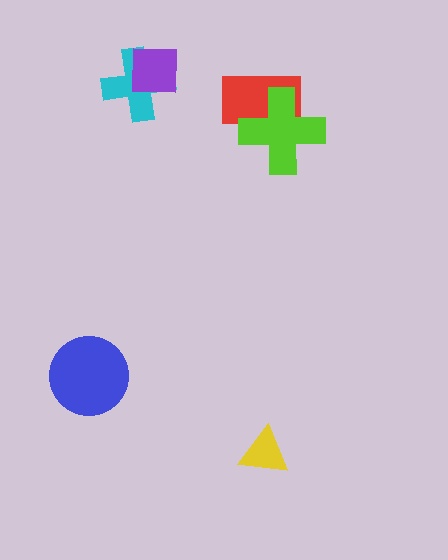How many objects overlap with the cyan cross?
1 object overlaps with the cyan cross.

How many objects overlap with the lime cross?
1 object overlaps with the lime cross.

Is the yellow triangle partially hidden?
No, no other shape covers it.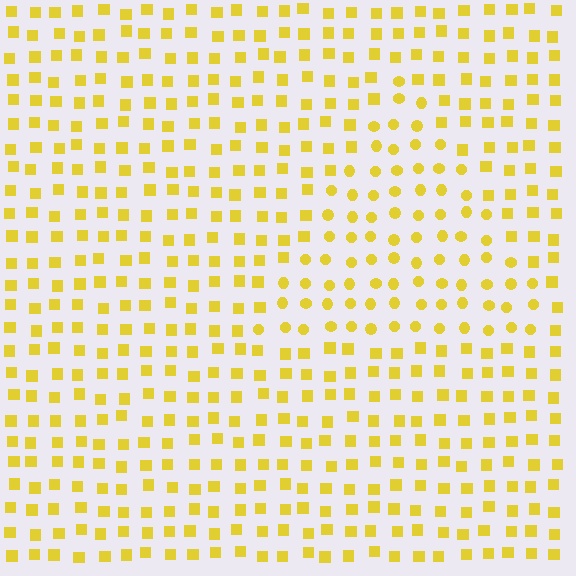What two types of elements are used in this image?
The image uses circles inside the triangle region and squares outside it.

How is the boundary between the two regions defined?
The boundary is defined by a change in element shape: circles inside vs. squares outside. All elements share the same color and spacing.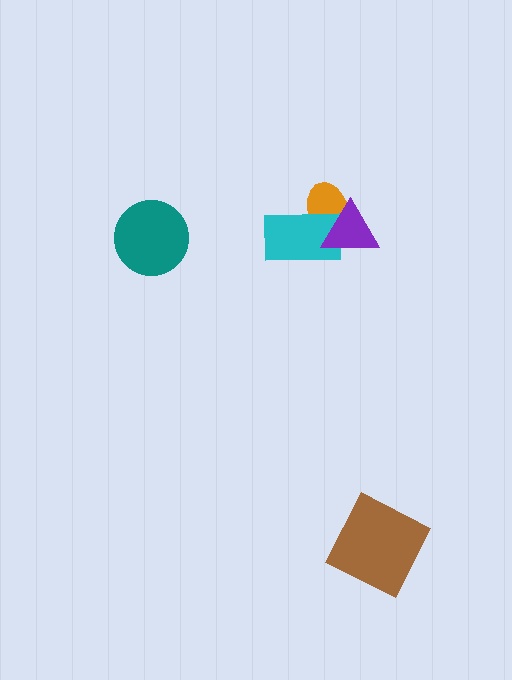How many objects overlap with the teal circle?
0 objects overlap with the teal circle.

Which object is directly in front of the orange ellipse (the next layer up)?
The cyan rectangle is directly in front of the orange ellipse.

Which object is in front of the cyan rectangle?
The purple triangle is in front of the cyan rectangle.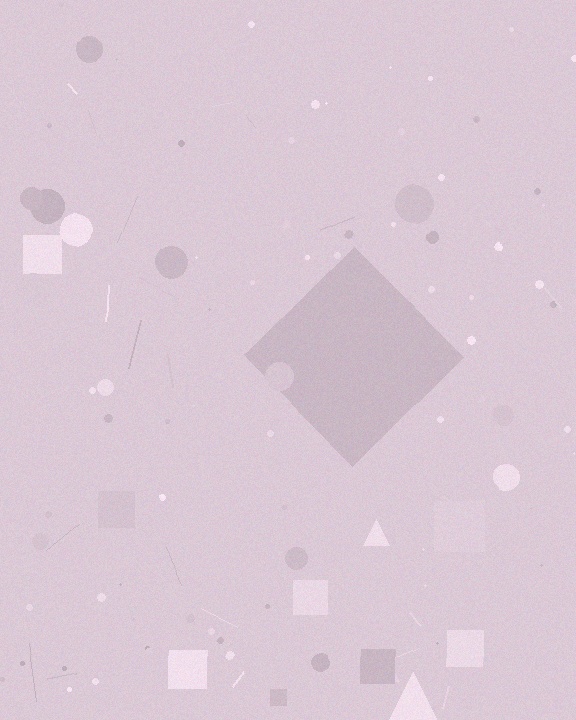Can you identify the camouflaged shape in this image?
The camouflaged shape is a diamond.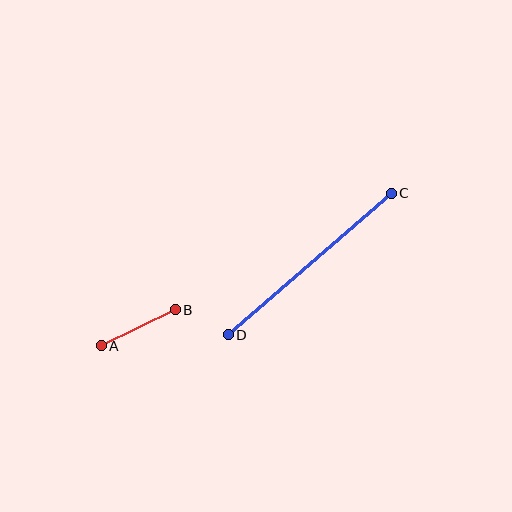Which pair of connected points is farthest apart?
Points C and D are farthest apart.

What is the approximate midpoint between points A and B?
The midpoint is at approximately (138, 328) pixels.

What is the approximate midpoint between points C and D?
The midpoint is at approximately (310, 264) pixels.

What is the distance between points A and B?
The distance is approximately 82 pixels.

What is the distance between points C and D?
The distance is approximately 216 pixels.